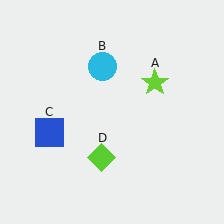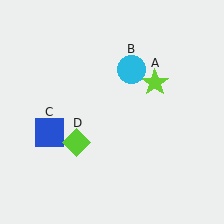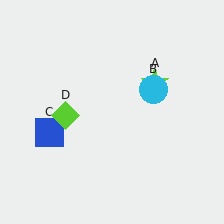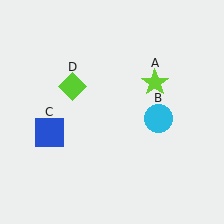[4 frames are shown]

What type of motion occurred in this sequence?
The cyan circle (object B), lime diamond (object D) rotated clockwise around the center of the scene.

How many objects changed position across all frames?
2 objects changed position: cyan circle (object B), lime diamond (object D).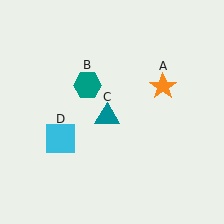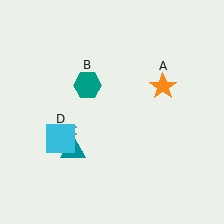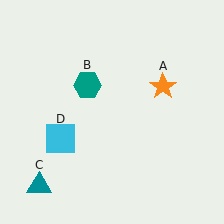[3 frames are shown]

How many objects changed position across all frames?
1 object changed position: teal triangle (object C).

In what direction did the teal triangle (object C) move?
The teal triangle (object C) moved down and to the left.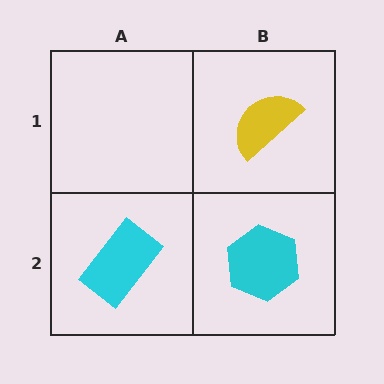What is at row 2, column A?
A cyan rectangle.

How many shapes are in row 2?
2 shapes.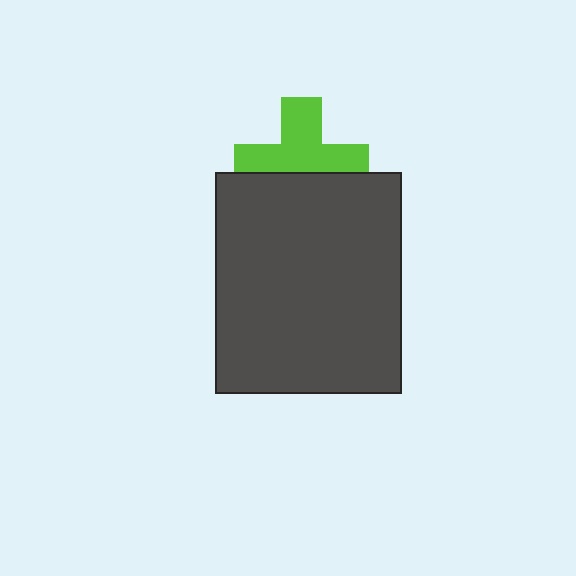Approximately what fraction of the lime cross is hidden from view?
Roughly 40% of the lime cross is hidden behind the dark gray rectangle.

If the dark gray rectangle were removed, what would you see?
You would see the complete lime cross.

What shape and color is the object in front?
The object in front is a dark gray rectangle.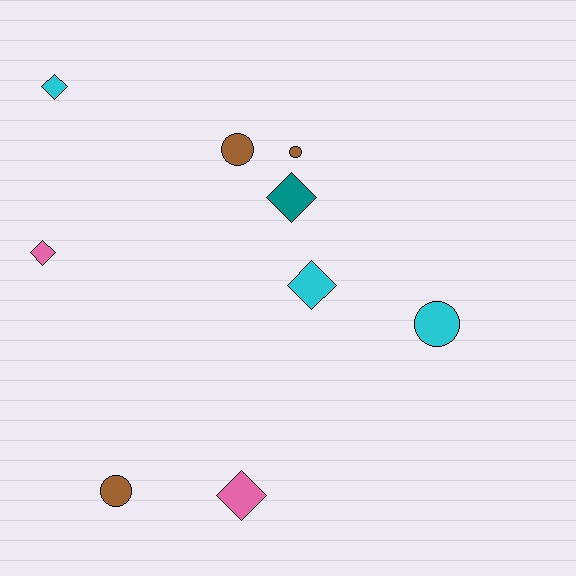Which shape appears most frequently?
Diamond, with 5 objects.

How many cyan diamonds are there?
There are 2 cyan diamonds.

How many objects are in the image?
There are 9 objects.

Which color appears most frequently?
Cyan, with 3 objects.